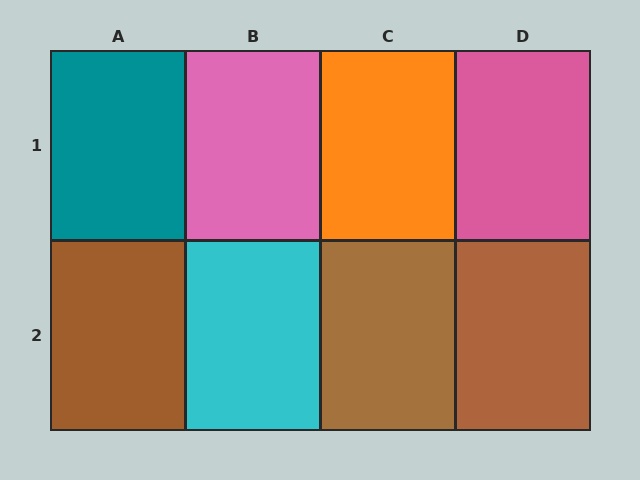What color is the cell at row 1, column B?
Pink.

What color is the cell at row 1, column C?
Orange.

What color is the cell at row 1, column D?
Pink.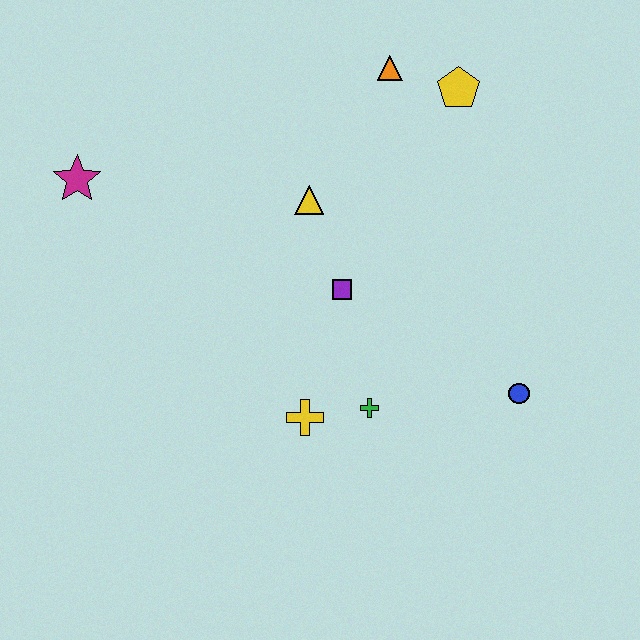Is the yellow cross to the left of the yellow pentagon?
Yes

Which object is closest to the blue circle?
The green cross is closest to the blue circle.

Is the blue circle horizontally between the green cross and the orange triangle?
No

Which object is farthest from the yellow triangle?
The blue circle is farthest from the yellow triangle.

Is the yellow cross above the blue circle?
No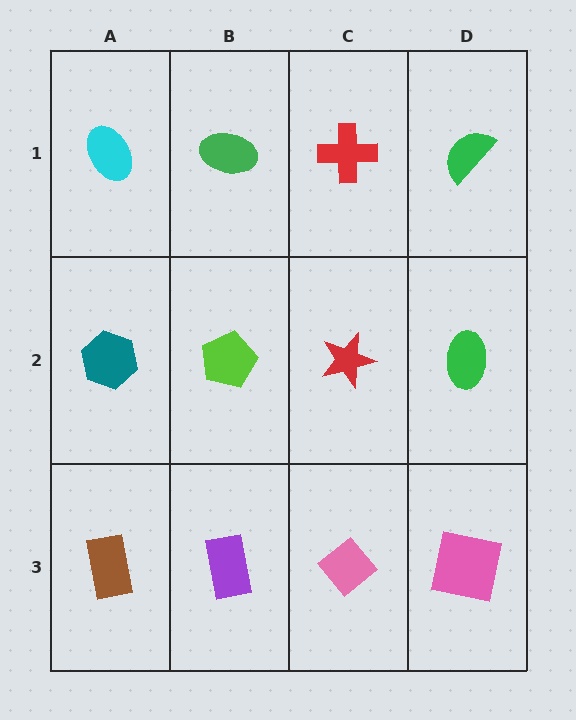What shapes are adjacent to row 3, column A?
A teal hexagon (row 2, column A), a purple rectangle (row 3, column B).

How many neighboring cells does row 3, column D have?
2.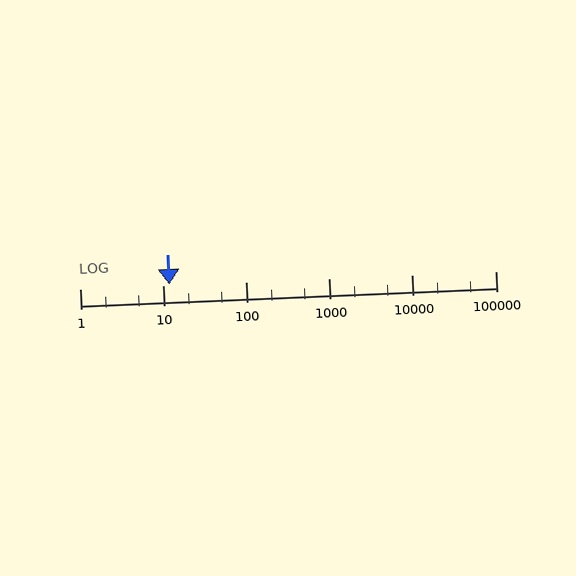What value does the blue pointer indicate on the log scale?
The pointer indicates approximately 12.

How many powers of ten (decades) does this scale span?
The scale spans 5 decades, from 1 to 100000.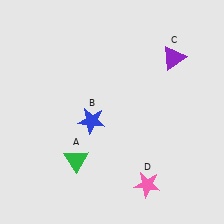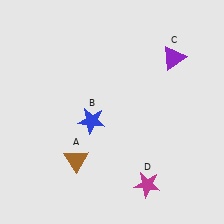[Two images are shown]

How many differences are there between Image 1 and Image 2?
There are 2 differences between the two images.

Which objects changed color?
A changed from green to brown. D changed from pink to magenta.